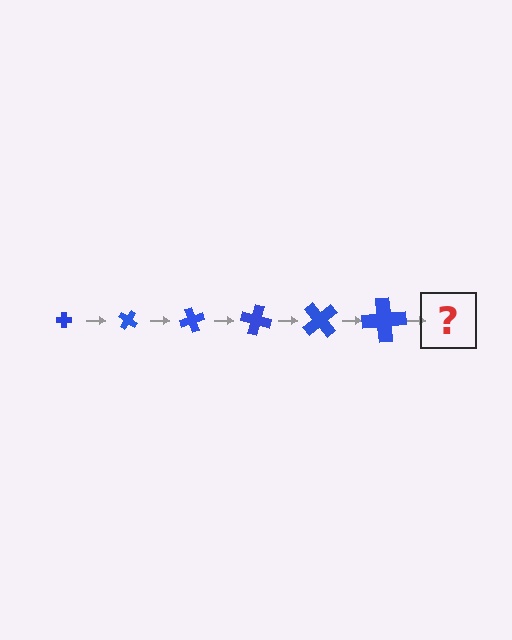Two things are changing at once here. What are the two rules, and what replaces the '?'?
The two rules are that the cross grows larger each step and it rotates 35 degrees each step. The '?' should be a cross, larger than the previous one and rotated 210 degrees from the start.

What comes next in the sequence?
The next element should be a cross, larger than the previous one and rotated 210 degrees from the start.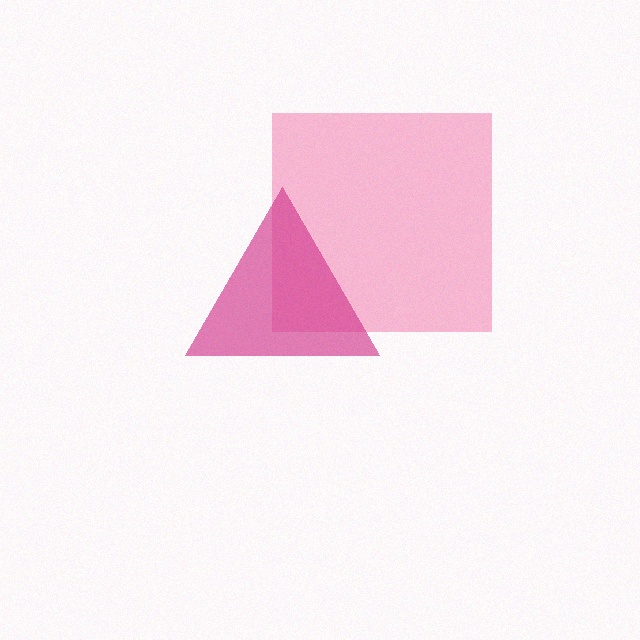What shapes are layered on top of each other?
The layered shapes are: a pink square, a magenta triangle.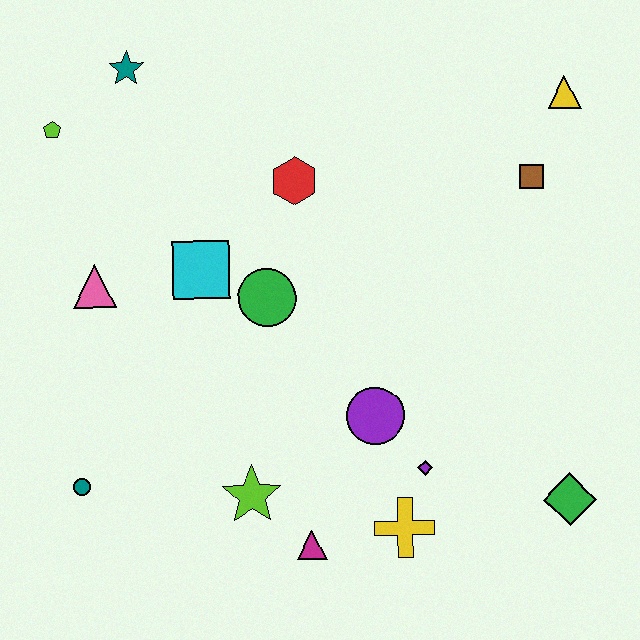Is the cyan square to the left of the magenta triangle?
Yes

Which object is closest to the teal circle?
The lime star is closest to the teal circle.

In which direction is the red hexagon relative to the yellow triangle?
The red hexagon is to the left of the yellow triangle.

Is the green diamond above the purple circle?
No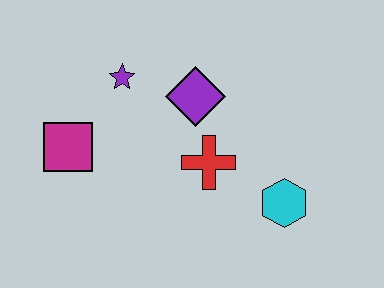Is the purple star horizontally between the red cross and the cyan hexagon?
No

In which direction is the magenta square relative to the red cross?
The magenta square is to the left of the red cross.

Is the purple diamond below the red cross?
No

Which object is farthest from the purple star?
The cyan hexagon is farthest from the purple star.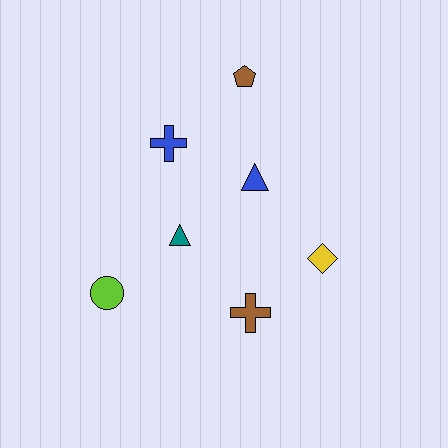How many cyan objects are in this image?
There are no cyan objects.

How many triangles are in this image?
There are 2 triangles.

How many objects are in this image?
There are 7 objects.